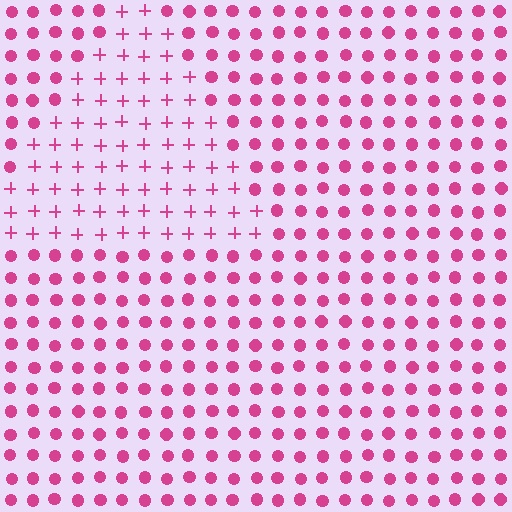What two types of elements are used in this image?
The image uses plus signs inside the triangle region and circles outside it.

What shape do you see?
I see a triangle.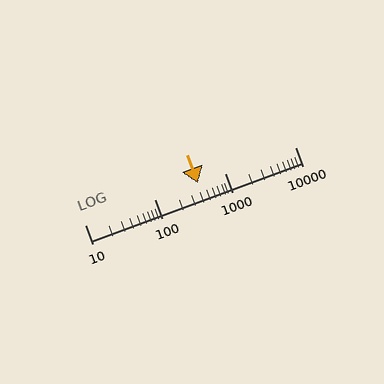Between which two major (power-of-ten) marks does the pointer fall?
The pointer is between 100 and 1000.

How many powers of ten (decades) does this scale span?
The scale spans 3 decades, from 10 to 10000.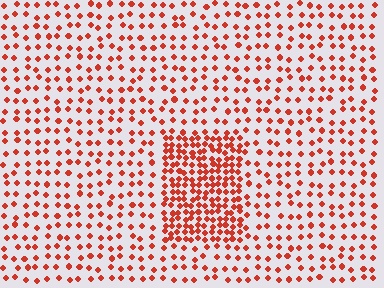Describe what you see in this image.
The image contains small red elements arranged at two different densities. A rectangle-shaped region is visible where the elements are more densely packed than the surrounding area.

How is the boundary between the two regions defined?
The boundary is defined by a change in element density (approximately 2.4x ratio). All elements are the same color, size, and shape.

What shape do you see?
I see a rectangle.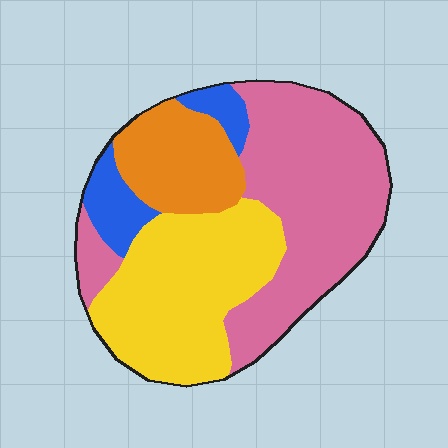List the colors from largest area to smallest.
From largest to smallest: pink, yellow, orange, blue.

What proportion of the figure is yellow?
Yellow takes up about one third (1/3) of the figure.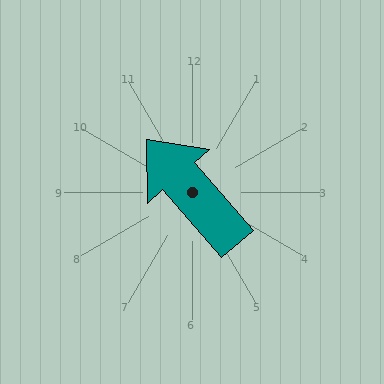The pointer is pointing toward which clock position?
Roughly 11 o'clock.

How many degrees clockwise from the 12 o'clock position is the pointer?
Approximately 319 degrees.